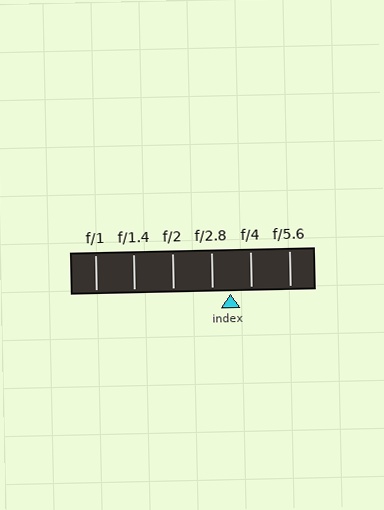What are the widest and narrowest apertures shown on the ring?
The widest aperture shown is f/1 and the narrowest is f/5.6.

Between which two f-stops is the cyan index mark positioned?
The index mark is between f/2.8 and f/4.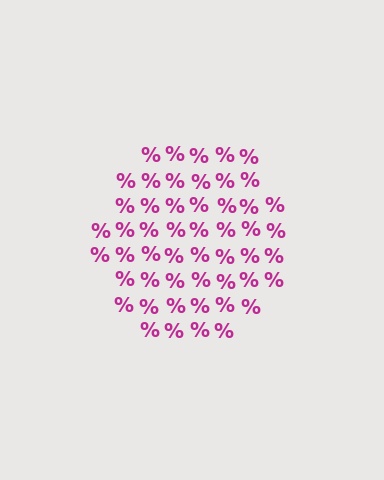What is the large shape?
The large shape is a hexagon.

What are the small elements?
The small elements are percent signs.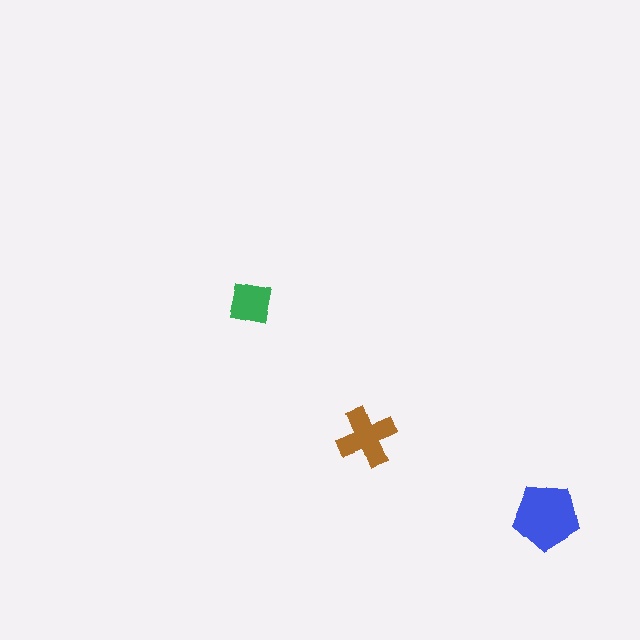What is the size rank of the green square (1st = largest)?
3rd.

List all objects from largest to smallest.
The blue pentagon, the brown cross, the green square.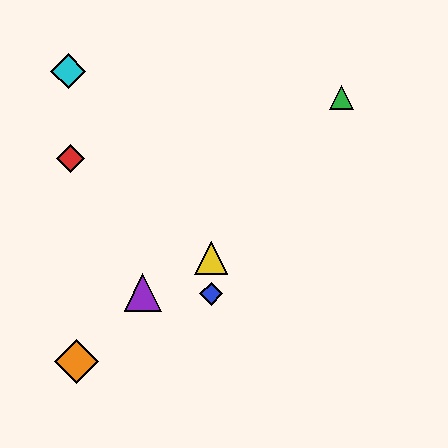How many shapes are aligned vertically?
2 shapes (the blue diamond, the yellow triangle) are aligned vertically.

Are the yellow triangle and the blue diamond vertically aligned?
Yes, both are at x≈211.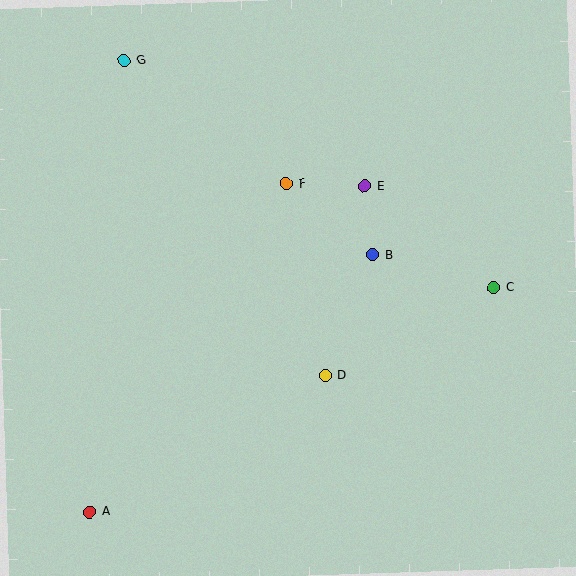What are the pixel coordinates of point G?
Point G is at (124, 61).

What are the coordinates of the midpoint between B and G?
The midpoint between B and G is at (249, 158).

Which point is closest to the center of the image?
Point B at (373, 255) is closest to the center.